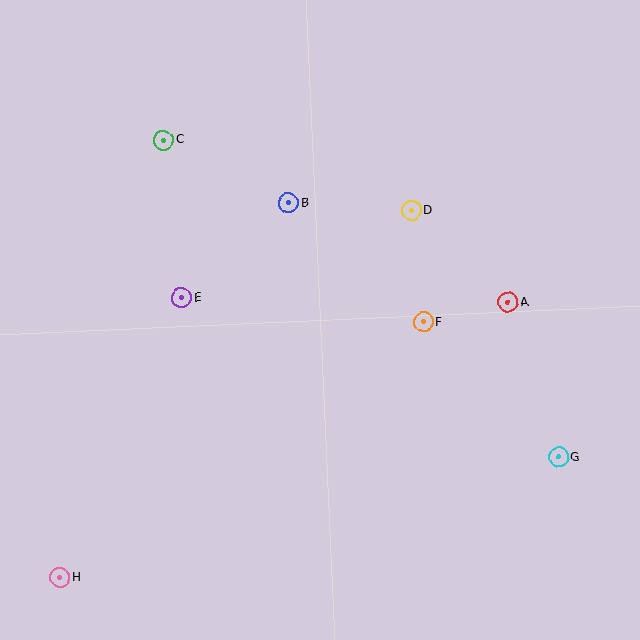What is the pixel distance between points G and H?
The distance between G and H is 513 pixels.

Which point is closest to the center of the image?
Point F at (423, 322) is closest to the center.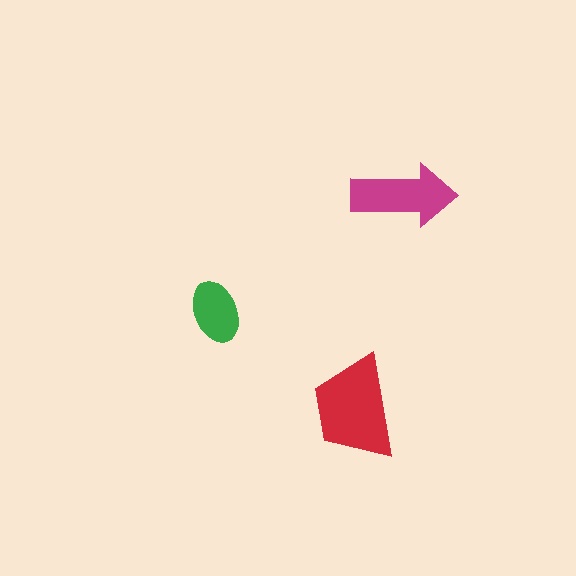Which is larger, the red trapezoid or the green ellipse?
The red trapezoid.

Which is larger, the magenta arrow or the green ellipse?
The magenta arrow.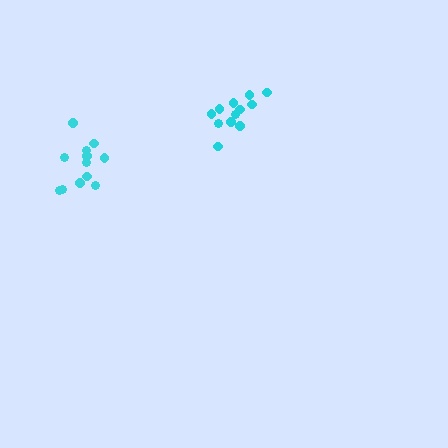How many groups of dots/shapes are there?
There are 2 groups.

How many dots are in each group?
Group 1: 12 dots, Group 2: 12 dots (24 total).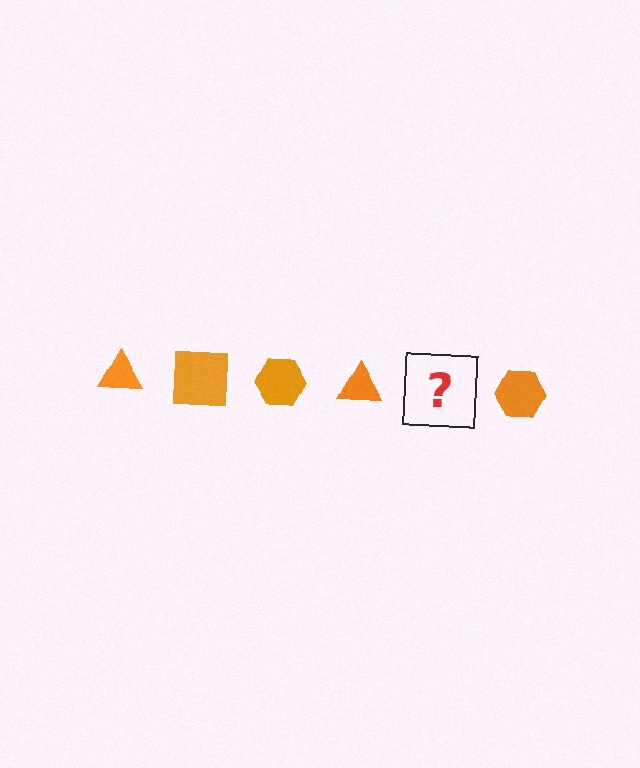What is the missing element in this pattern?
The missing element is an orange square.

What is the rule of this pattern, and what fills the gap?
The rule is that the pattern cycles through triangle, square, hexagon shapes in orange. The gap should be filled with an orange square.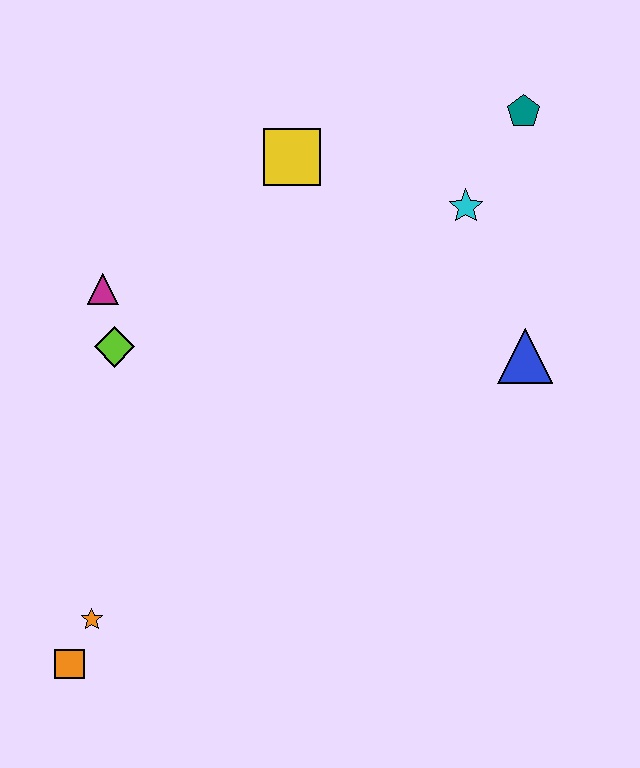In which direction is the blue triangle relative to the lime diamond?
The blue triangle is to the right of the lime diamond.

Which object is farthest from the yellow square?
The orange square is farthest from the yellow square.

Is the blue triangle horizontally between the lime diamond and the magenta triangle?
No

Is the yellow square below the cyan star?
No